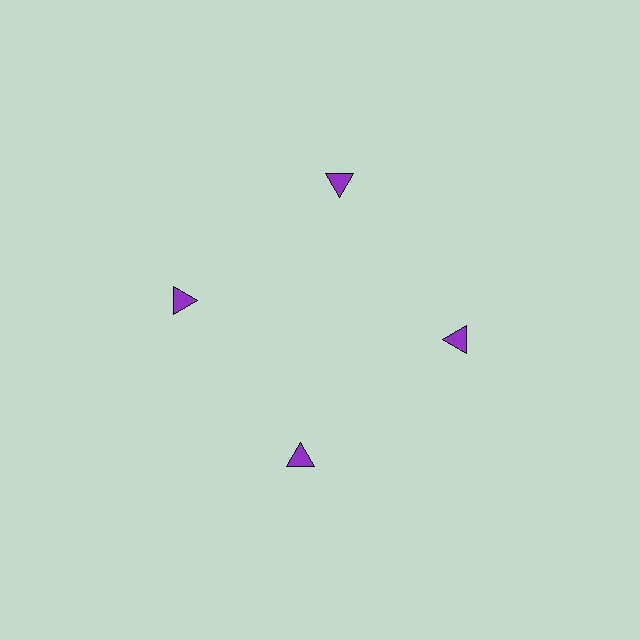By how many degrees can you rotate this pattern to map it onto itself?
The pattern maps onto itself every 90 degrees of rotation.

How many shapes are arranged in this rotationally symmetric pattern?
There are 4 shapes, arranged in 4 groups of 1.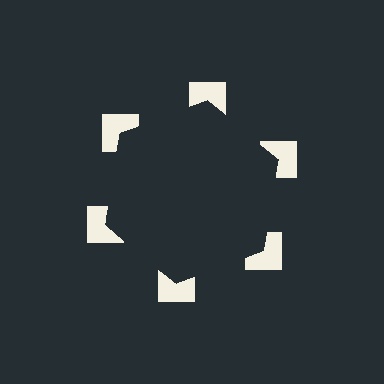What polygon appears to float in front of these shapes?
An illusory hexagon — its edges are inferred from the aligned wedge cuts in the notched squares, not physically drawn.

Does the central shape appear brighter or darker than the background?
It typically appears slightly darker than the background, even though no actual brightness change is drawn.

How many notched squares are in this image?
There are 6 — one at each vertex of the illusory hexagon.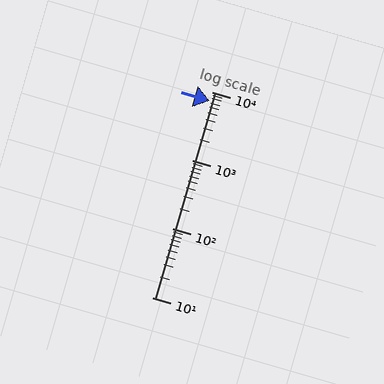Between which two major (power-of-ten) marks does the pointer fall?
The pointer is between 1000 and 10000.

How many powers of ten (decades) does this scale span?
The scale spans 3 decades, from 10 to 10000.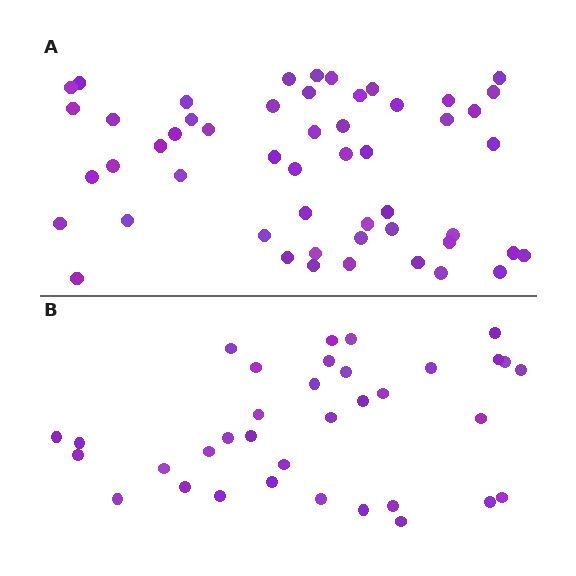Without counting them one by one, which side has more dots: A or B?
Region A (the top region) has more dots.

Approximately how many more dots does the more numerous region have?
Region A has approximately 15 more dots than region B.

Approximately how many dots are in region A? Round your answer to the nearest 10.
About 50 dots. (The exact count is 52, which rounds to 50.)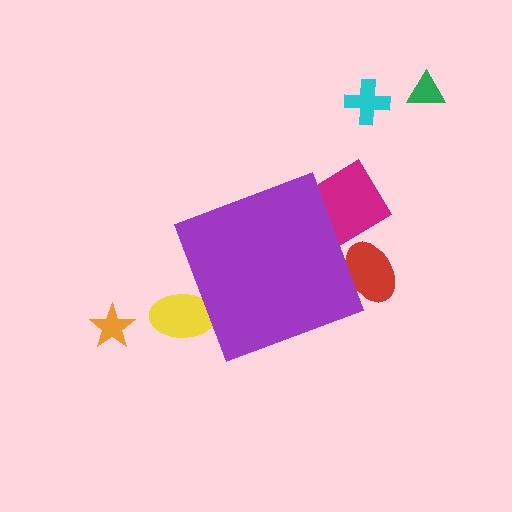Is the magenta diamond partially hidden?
Yes, the magenta diamond is partially hidden behind the purple diamond.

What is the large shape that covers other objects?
A purple diamond.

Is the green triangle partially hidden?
No, the green triangle is fully visible.